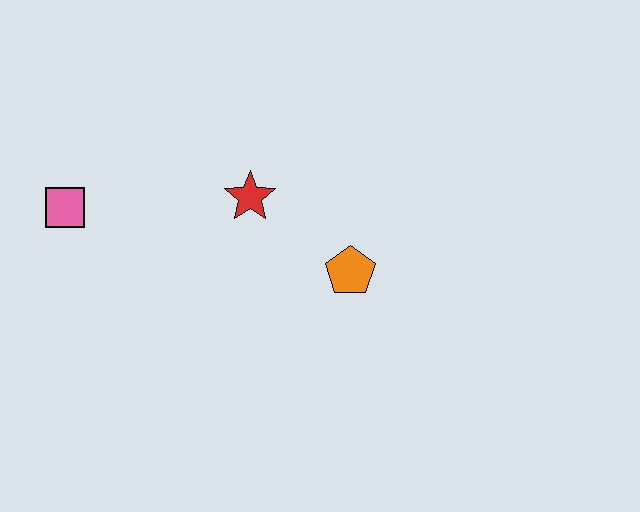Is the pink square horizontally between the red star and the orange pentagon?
No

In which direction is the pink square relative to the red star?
The pink square is to the left of the red star.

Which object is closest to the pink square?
The red star is closest to the pink square.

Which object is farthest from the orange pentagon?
The pink square is farthest from the orange pentagon.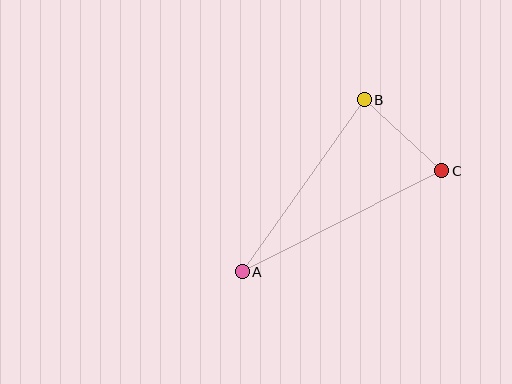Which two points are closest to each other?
Points B and C are closest to each other.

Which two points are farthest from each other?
Points A and C are farthest from each other.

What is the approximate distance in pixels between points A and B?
The distance between A and B is approximately 211 pixels.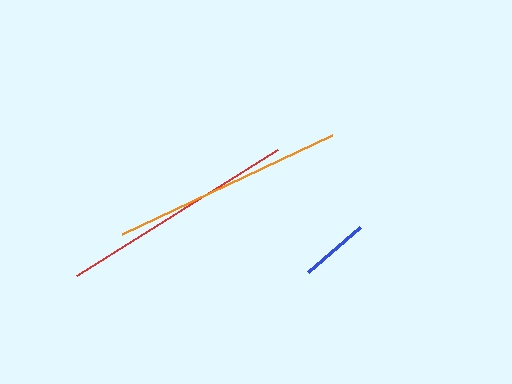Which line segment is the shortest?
The blue line is the shortest at approximately 69 pixels.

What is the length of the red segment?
The red segment is approximately 237 pixels long.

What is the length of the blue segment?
The blue segment is approximately 69 pixels long.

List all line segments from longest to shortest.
From longest to shortest: red, orange, blue.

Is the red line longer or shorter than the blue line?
The red line is longer than the blue line.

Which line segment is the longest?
The red line is the longest at approximately 237 pixels.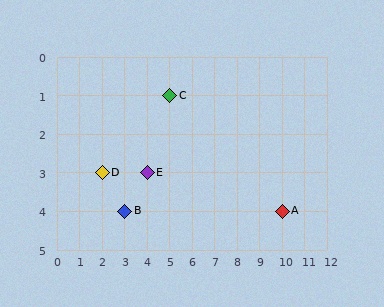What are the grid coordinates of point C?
Point C is at grid coordinates (5, 1).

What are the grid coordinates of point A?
Point A is at grid coordinates (10, 4).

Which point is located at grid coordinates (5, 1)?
Point C is at (5, 1).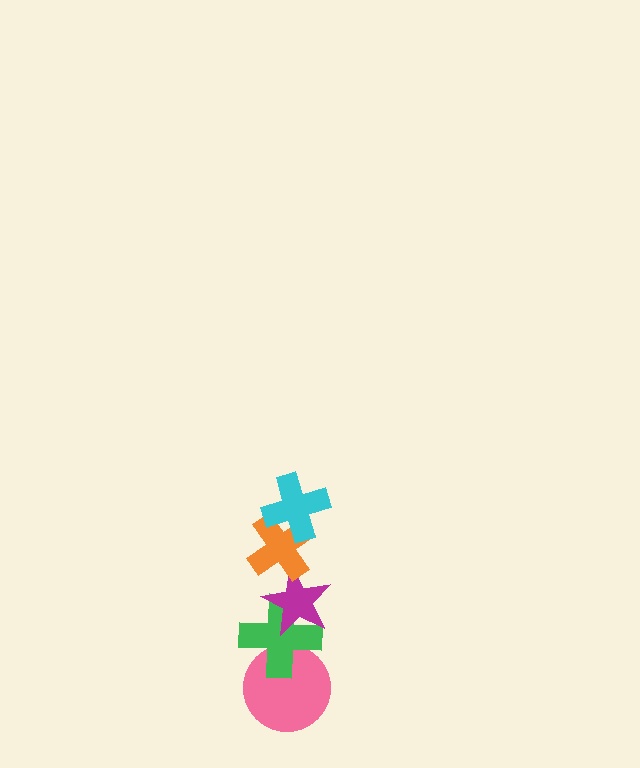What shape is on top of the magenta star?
The orange cross is on top of the magenta star.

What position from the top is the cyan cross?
The cyan cross is 1st from the top.